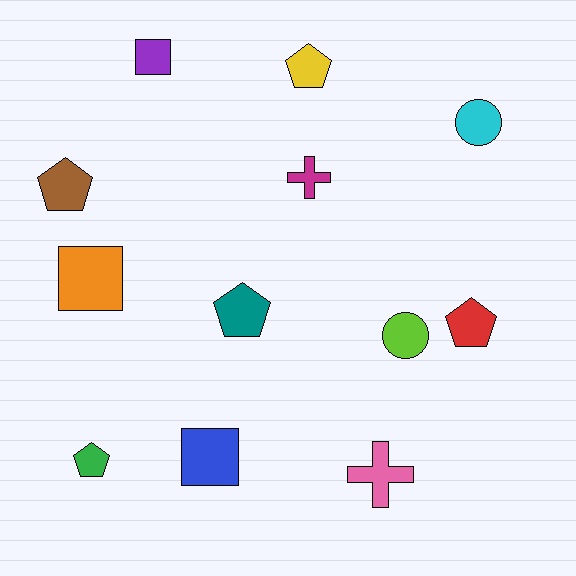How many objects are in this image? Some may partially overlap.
There are 12 objects.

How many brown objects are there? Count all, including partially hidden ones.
There is 1 brown object.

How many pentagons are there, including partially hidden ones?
There are 5 pentagons.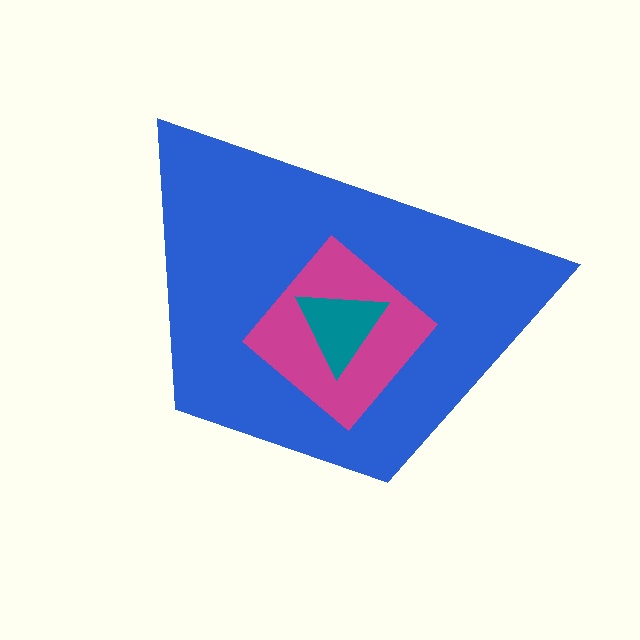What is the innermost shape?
The teal triangle.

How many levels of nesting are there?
3.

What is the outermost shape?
The blue trapezoid.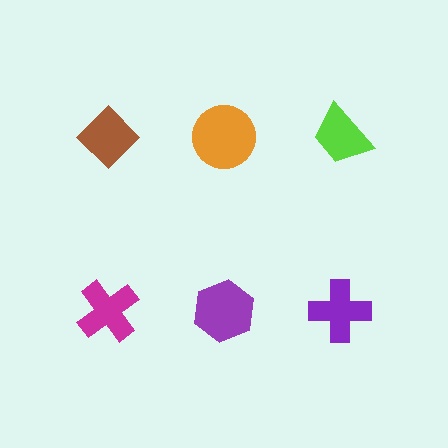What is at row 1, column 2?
An orange circle.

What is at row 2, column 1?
A magenta cross.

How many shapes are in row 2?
3 shapes.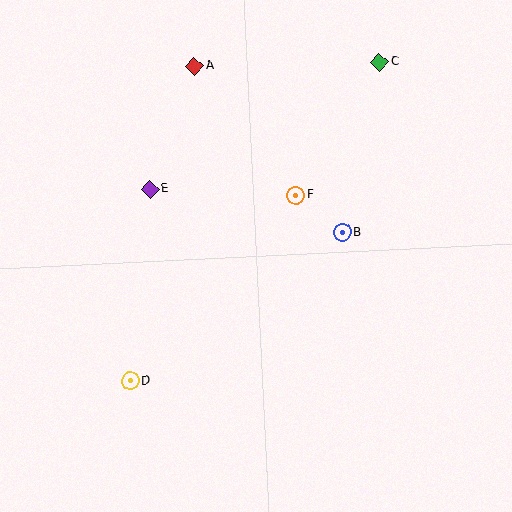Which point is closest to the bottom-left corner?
Point D is closest to the bottom-left corner.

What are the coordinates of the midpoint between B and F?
The midpoint between B and F is at (319, 214).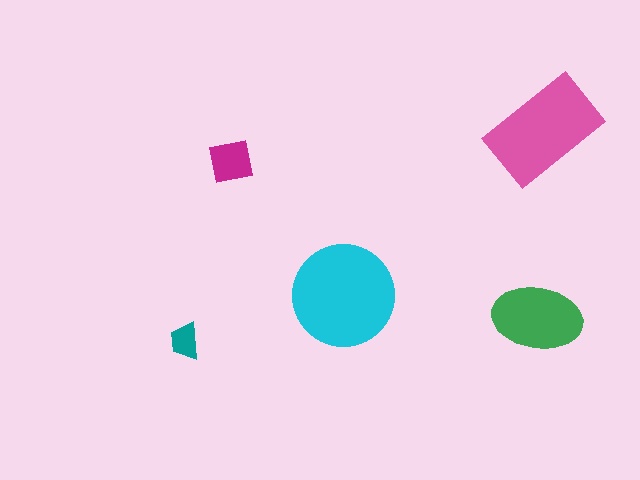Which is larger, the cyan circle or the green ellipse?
The cyan circle.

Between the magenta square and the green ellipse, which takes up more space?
The green ellipse.